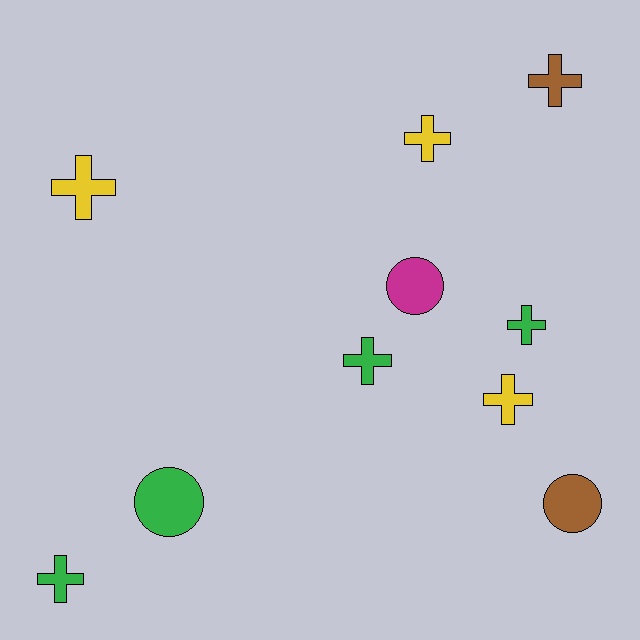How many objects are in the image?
There are 10 objects.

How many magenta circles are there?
There is 1 magenta circle.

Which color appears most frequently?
Green, with 4 objects.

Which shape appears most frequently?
Cross, with 7 objects.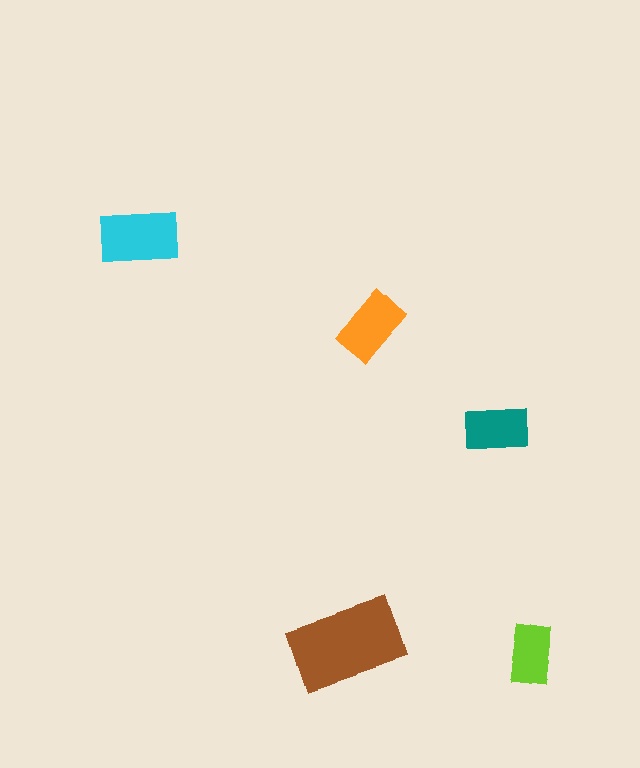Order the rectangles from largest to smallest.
the brown one, the cyan one, the orange one, the teal one, the lime one.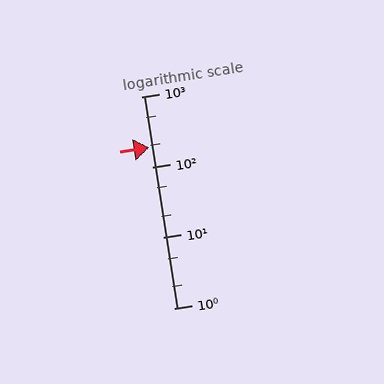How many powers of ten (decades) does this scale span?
The scale spans 3 decades, from 1 to 1000.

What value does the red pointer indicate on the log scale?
The pointer indicates approximately 190.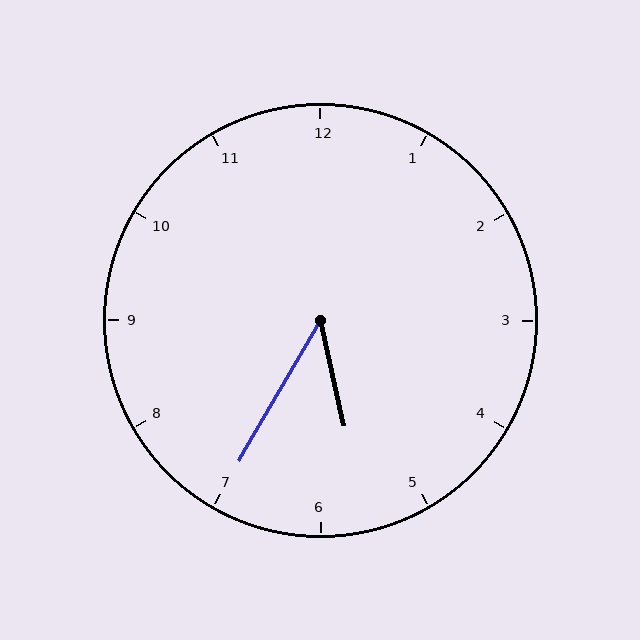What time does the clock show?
5:35.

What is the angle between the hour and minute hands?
Approximately 42 degrees.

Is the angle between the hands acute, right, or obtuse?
It is acute.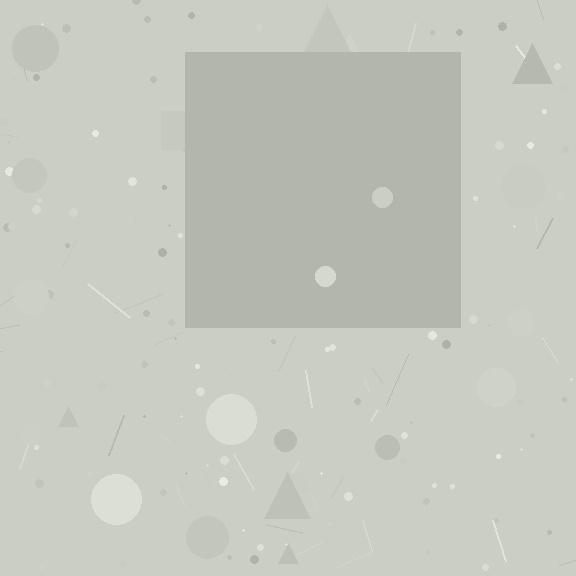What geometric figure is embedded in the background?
A square is embedded in the background.